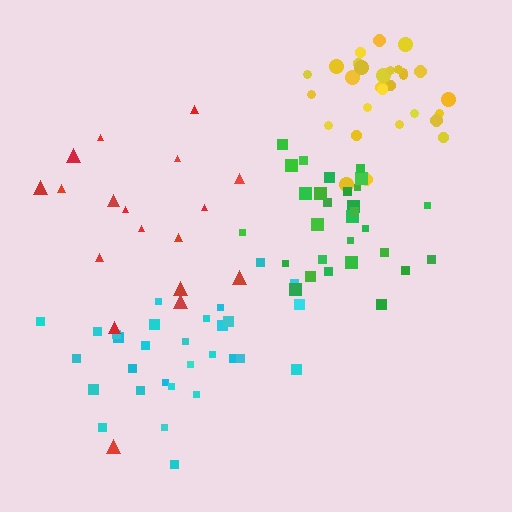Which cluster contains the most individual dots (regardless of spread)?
Cyan (30).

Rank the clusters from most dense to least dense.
yellow, green, cyan, red.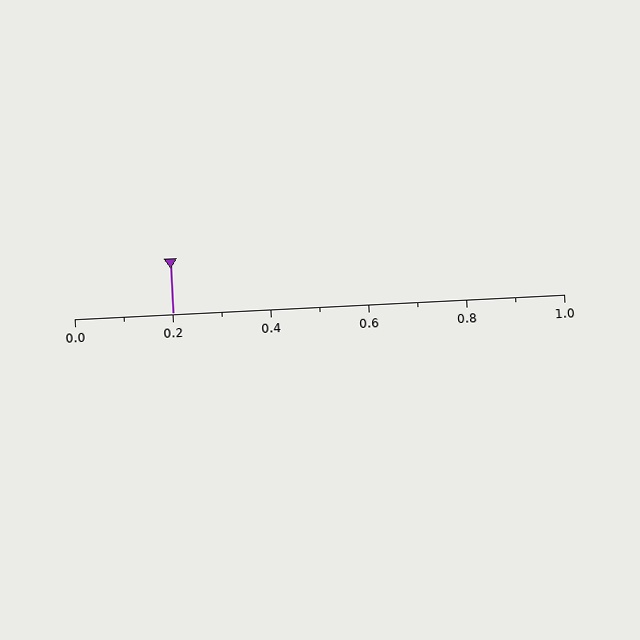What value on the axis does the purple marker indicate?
The marker indicates approximately 0.2.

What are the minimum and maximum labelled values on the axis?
The axis runs from 0.0 to 1.0.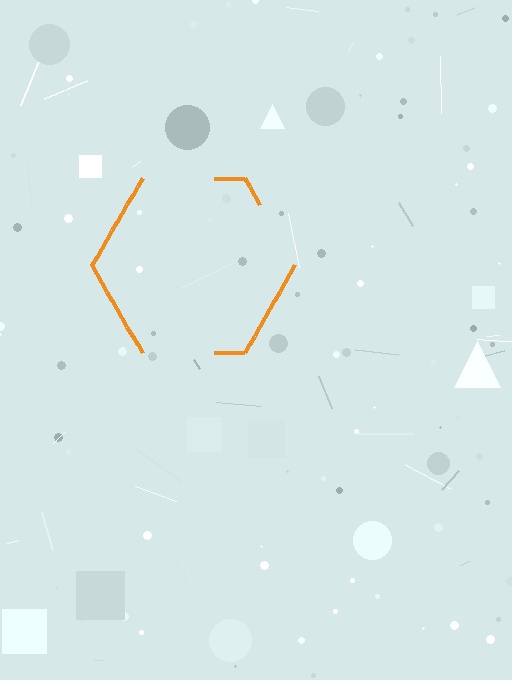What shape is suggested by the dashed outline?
The dashed outline suggests a hexagon.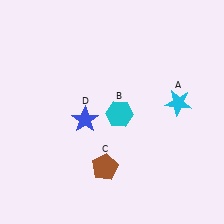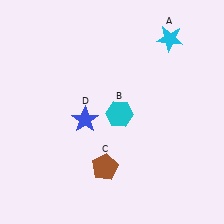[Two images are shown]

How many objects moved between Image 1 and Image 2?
1 object moved between the two images.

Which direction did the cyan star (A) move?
The cyan star (A) moved up.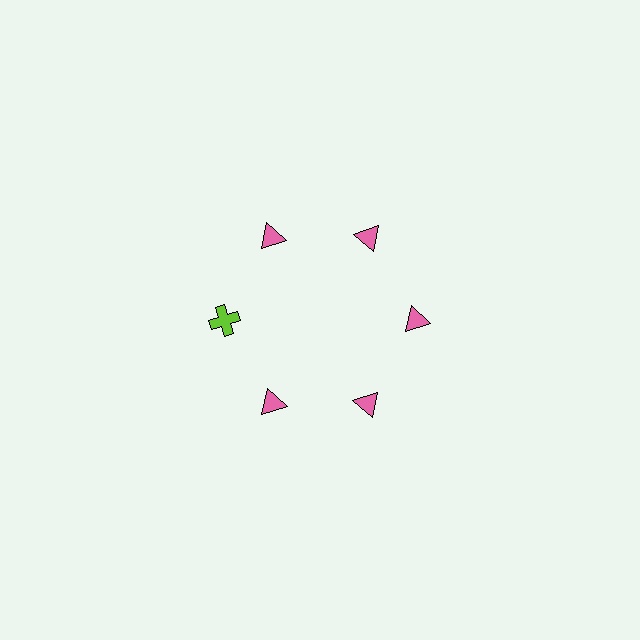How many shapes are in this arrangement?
There are 6 shapes arranged in a ring pattern.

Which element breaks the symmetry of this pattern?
The lime cross at roughly the 9 o'clock position breaks the symmetry. All other shapes are pink triangles.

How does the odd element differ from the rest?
It differs in both color (lime instead of pink) and shape (cross instead of triangle).